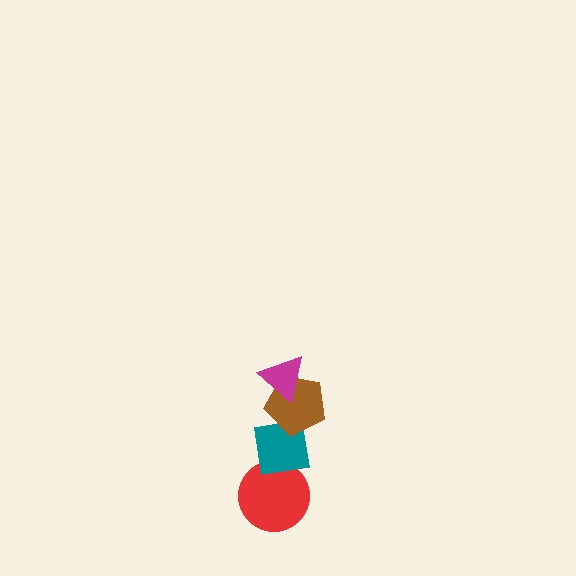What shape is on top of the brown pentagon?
The magenta triangle is on top of the brown pentagon.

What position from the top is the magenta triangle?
The magenta triangle is 1st from the top.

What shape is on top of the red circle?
The teal square is on top of the red circle.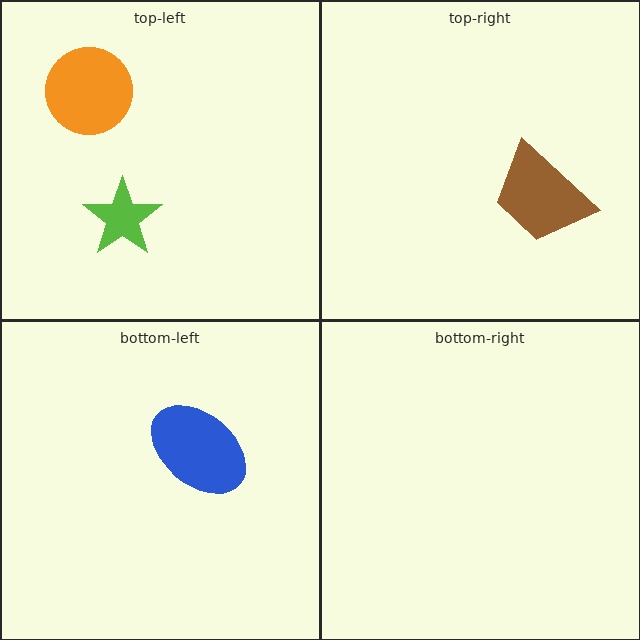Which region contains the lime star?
The top-left region.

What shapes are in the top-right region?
The brown trapezoid.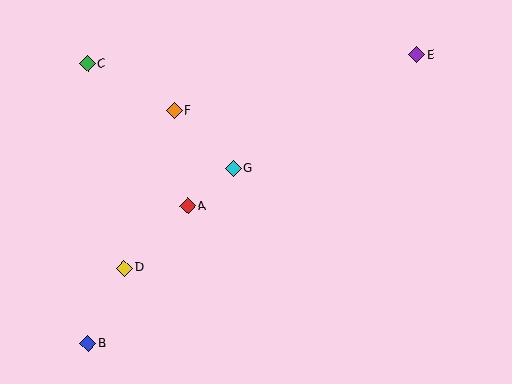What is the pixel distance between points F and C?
The distance between F and C is 98 pixels.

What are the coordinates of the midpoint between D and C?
The midpoint between D and C is at (106, 166).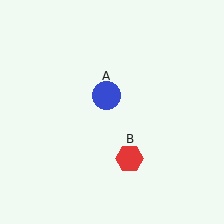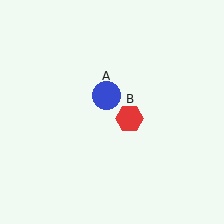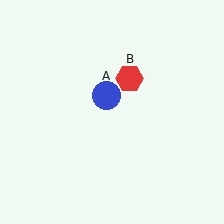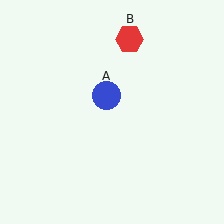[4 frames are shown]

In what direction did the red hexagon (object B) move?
The red hexagon (object B) moved up.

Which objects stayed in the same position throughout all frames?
Blue circle (object A) remained stationary.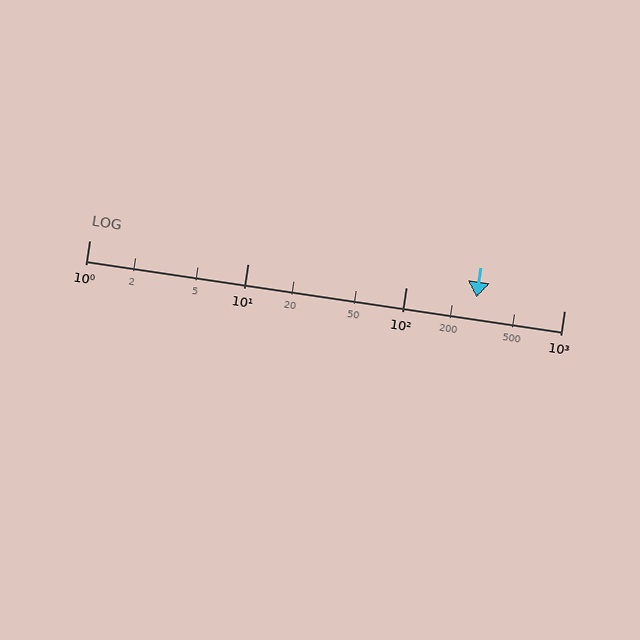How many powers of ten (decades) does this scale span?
The scale spans 3 decades, from 1 to 1000.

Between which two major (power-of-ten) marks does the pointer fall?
The pointer is between 100 and 1000.